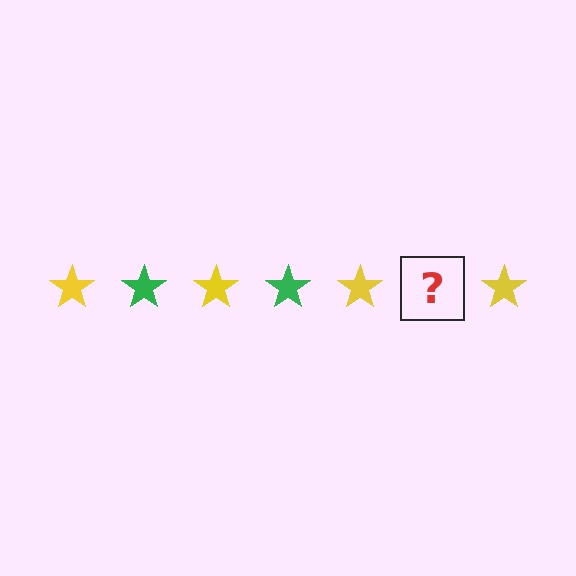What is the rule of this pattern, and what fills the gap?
The rule is that the pattern cycles through yellow, green stars. The gap should be filled with a green star.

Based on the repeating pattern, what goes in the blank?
The blank should be a green star.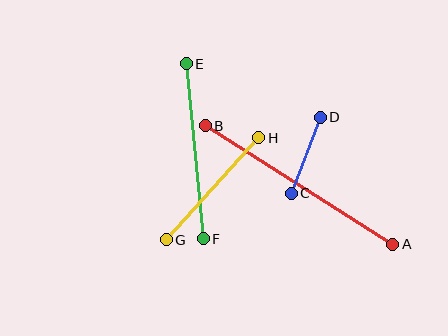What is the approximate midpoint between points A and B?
The midpoint is at approximately (299, 185) pixels.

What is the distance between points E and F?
The distance is approximately 176 pixels.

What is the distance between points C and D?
The distance is approximately 81 pixels.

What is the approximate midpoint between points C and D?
The midpoint is at approximately (306, 155) pixels.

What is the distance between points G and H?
The distance is approximately 138 pixels.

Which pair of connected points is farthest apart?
Points A and B are farthest apart.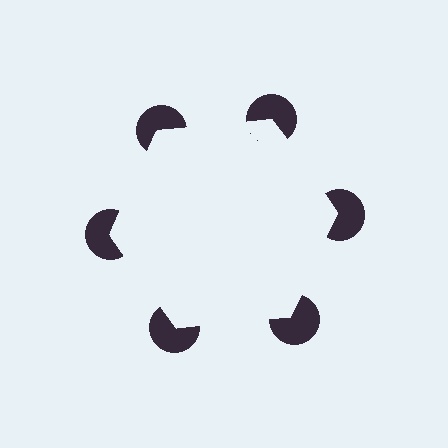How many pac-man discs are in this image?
There are 6 — one at each vertex of the illusory hexagon.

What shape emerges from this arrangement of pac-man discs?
An illusory hexagon — its edges are inferred from the aligned wedge cuts in the pac-man discs, not physically drawn.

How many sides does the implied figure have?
6 sides.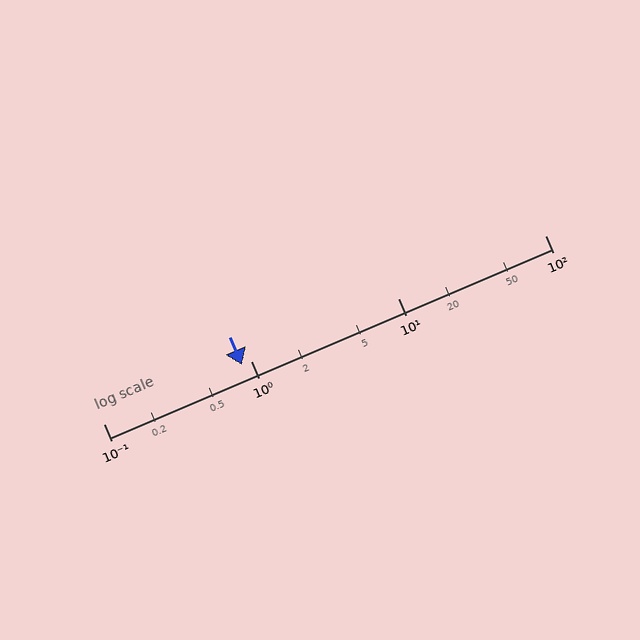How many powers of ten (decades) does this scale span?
The scale spans 3 decades, from 0.1 to 100.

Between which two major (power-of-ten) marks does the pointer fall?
The pointer is between 0.1 and 1.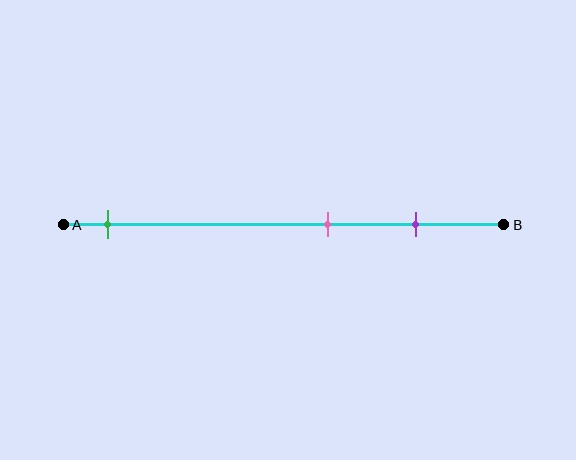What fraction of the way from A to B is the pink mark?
The pink mark is approximately 60% (0.6) of the way from A to B.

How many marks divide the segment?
There are 3 marks dividing the segment.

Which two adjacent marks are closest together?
The pink and purple marks are the closest adjacent pair.